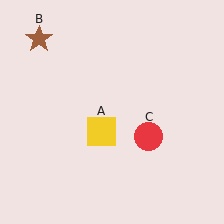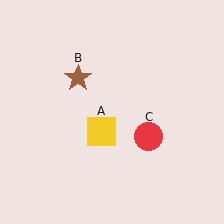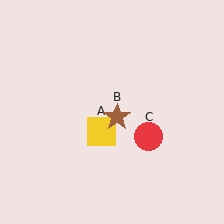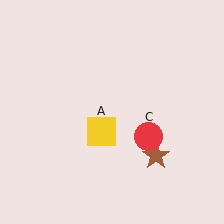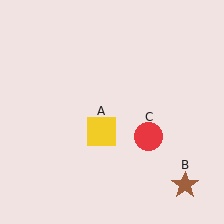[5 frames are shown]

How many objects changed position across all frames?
1 object changed position: brown star (object B).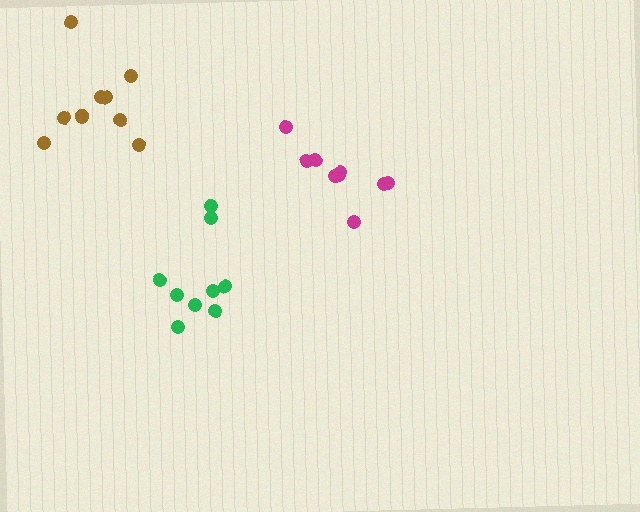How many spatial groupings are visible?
There are 3 spatial groupings.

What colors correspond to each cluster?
The clusters are colored: brown, magenta, green.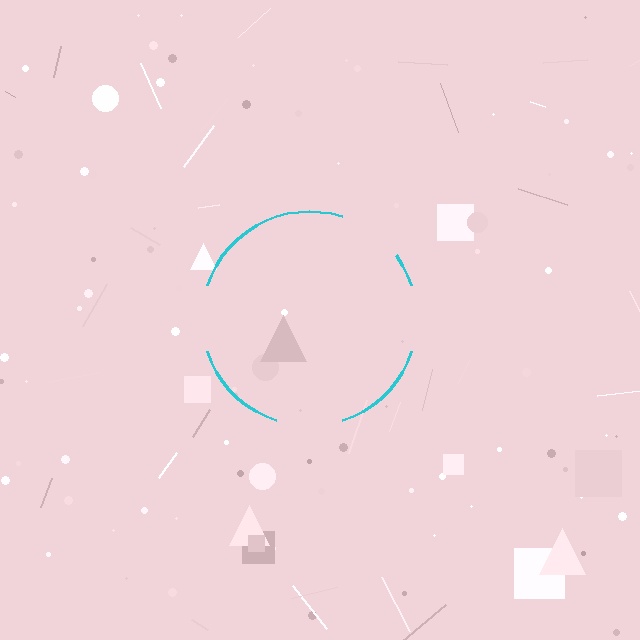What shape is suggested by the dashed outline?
The dashed outline suggests a circle.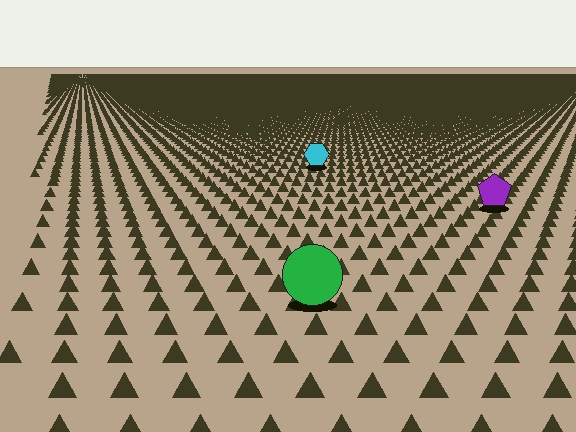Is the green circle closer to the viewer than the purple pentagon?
Yes. The green circle is closer — you can tell from the texture gradient: the ground texture is coarser near it.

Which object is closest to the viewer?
The green circle is closest. The texture marks near it are larger and more spread out.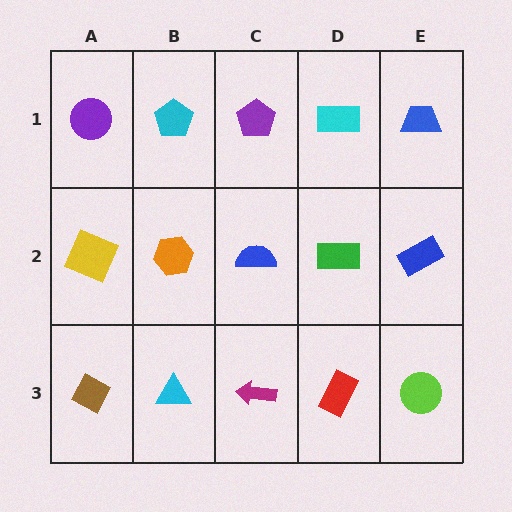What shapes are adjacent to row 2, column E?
A blue trapezoid (row 1, column E), a lime circle (row 3, column E), a green rectangle (row 2, column D).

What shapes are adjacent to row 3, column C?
A blue semicircle (row 2, column C), a cyan triangle (row 3, column B), a red rectangle (row 3, column D).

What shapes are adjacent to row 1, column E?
A blue rectangle (row 2, column E), a cyan rectangle (row 1, column D).